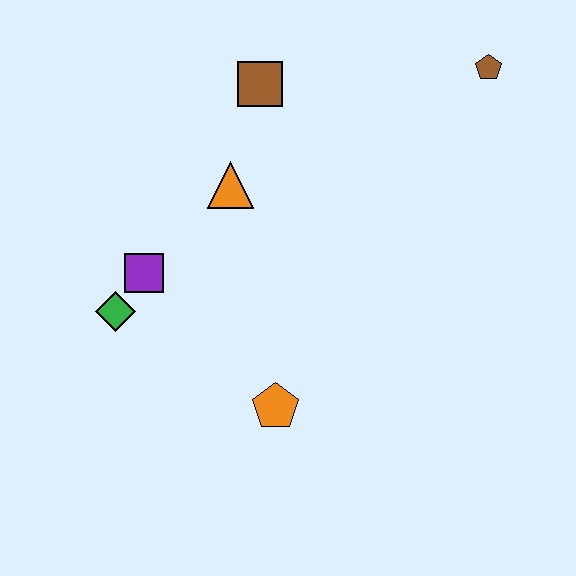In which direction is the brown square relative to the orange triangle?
The brown square is above the orange triangle.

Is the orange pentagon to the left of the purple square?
No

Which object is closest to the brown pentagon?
The brown square is closest to the brown pentagon.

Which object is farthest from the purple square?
The brown pentagon is farthest from the purple square.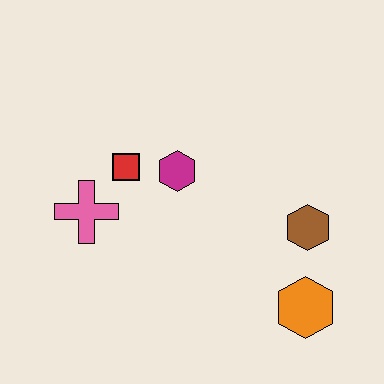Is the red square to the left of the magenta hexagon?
Yes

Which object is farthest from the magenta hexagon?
The orange hexagon is farthest from the magenta hexagon.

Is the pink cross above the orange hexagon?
Yes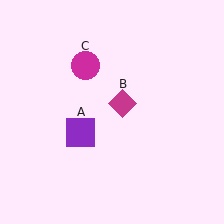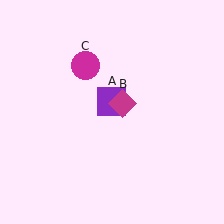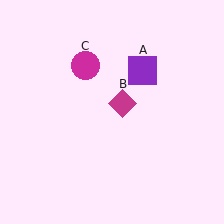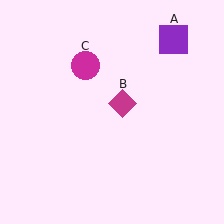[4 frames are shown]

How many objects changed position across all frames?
1 object changed position: purple square (object A).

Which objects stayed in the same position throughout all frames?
Magenta diamond (object B) and magenta circle (object C) remained stationary.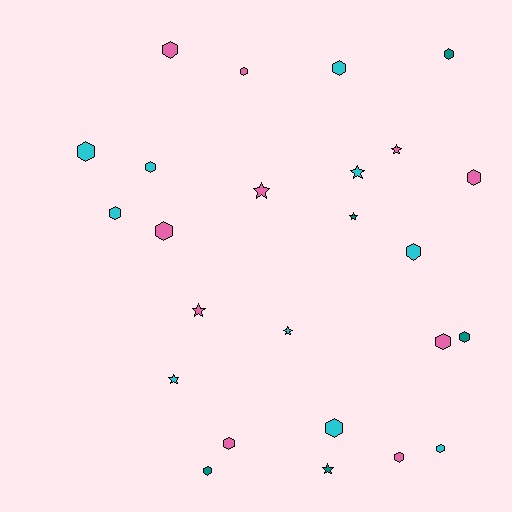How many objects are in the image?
There are 25 objects.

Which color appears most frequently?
Cyan, with 10 objects.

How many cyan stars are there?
There are 3 cyan stars.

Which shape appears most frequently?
Hexagon, with 17 objects.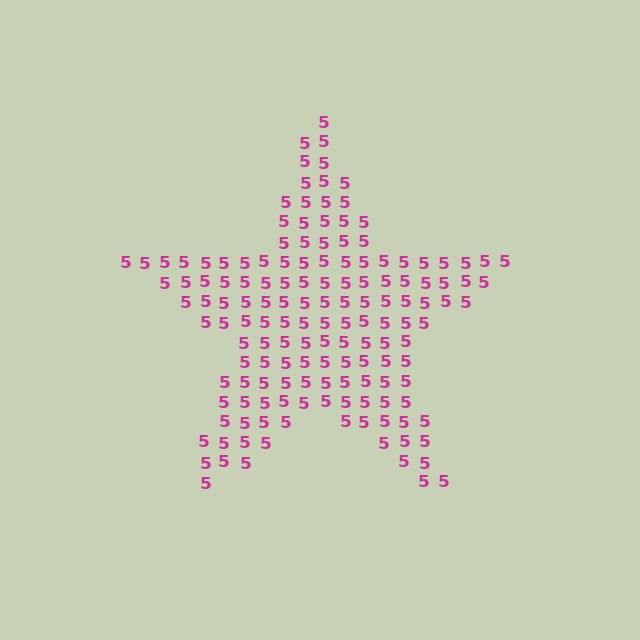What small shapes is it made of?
It is made of small digit 5's.